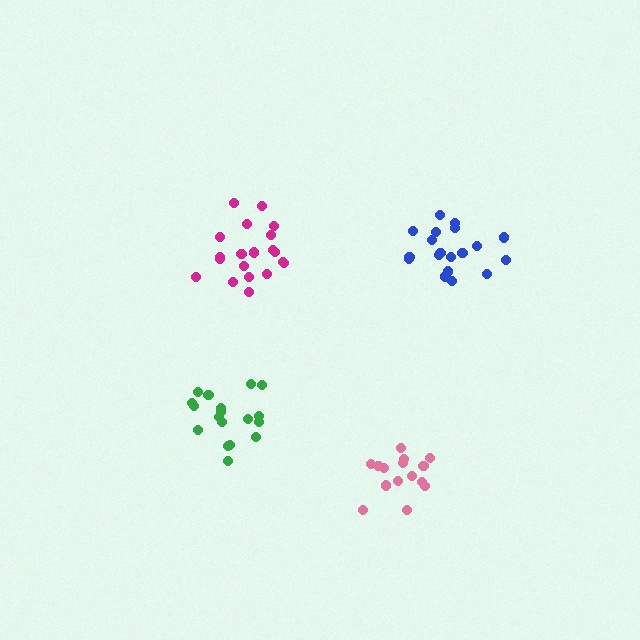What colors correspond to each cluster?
The clusters are colored: green, magenta, blue, pink.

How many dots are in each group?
Group 1: 18 dots, Group 2: 20 dots, Group 3: 21 dots, Group 4: 15 dots (74 total).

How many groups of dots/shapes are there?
There are 4 groups.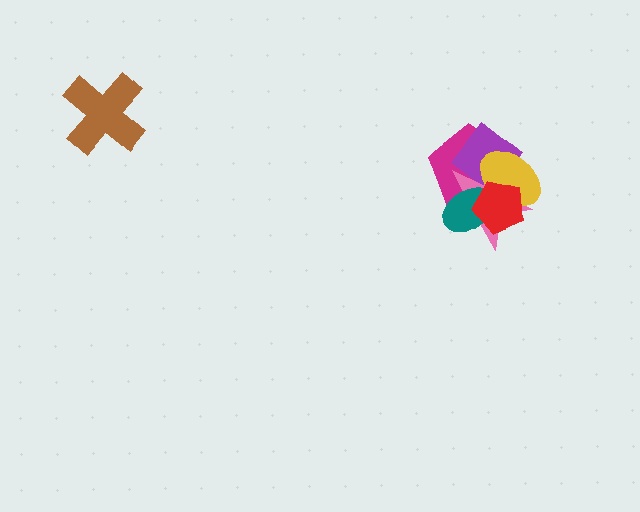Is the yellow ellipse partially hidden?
Yes, it is partially covered by another shape.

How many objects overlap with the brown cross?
0 objects overlap with the brown cross.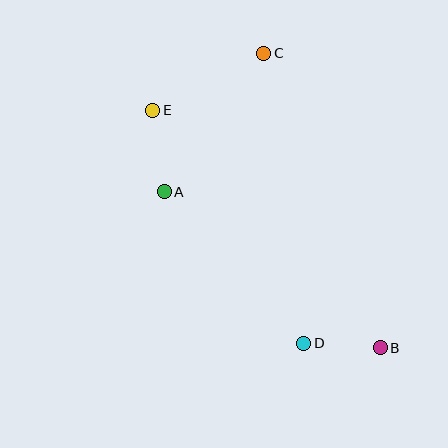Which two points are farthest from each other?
Points B and E are farthest from each other.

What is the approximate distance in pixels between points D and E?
The distance between D and E is approximately 277 pixels.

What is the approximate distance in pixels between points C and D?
The distance between C and D is approximately 293 pixels.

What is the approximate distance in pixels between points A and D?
The distance between A and D is approximately 206 pixels.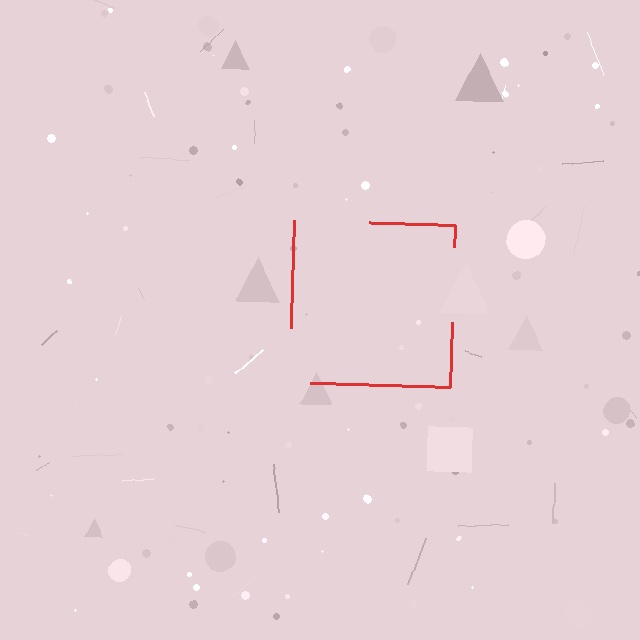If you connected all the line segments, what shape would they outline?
They would outline a square.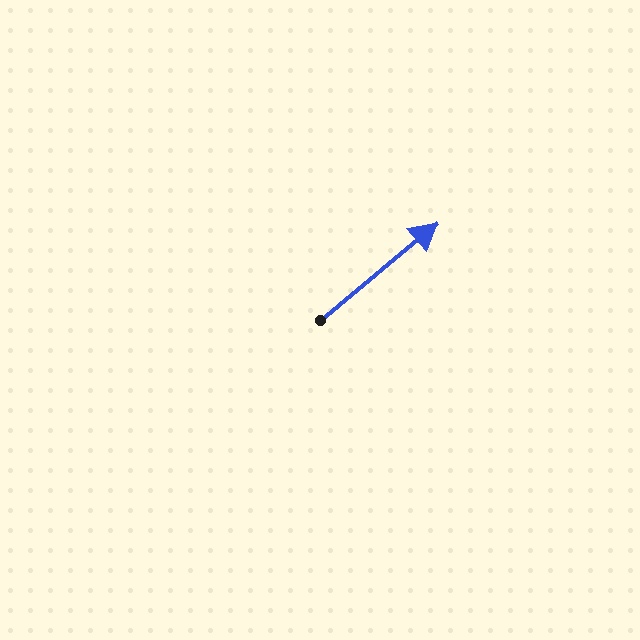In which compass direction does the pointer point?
Northeast.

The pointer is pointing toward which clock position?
Roughly 2 o'clock.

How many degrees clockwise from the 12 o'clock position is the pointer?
Approximately 50 degrees.